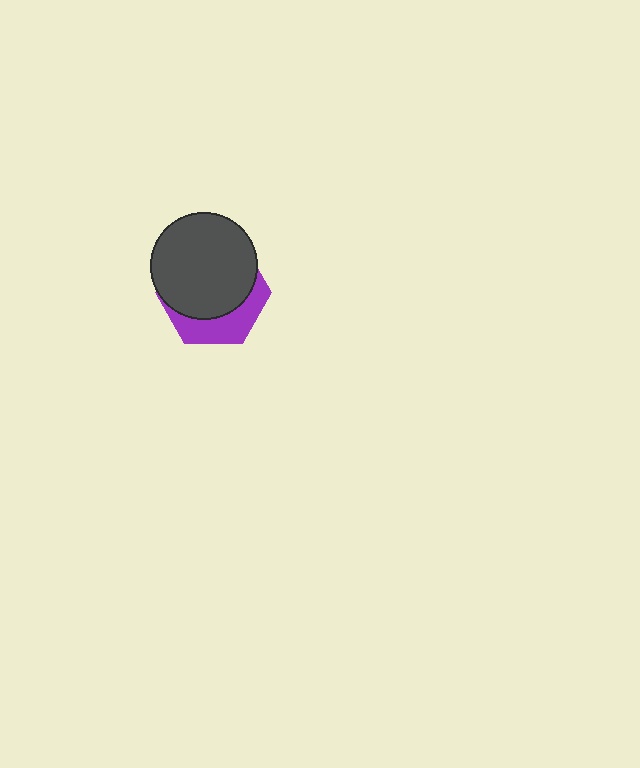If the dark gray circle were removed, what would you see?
You would see the complete purple hexagon.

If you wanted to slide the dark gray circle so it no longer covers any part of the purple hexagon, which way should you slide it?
Slide it up — that is the most direct way to separate the two shapes.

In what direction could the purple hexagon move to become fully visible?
The purple hexagon could move down. That would shift it out from behind the dark gray circle entirely.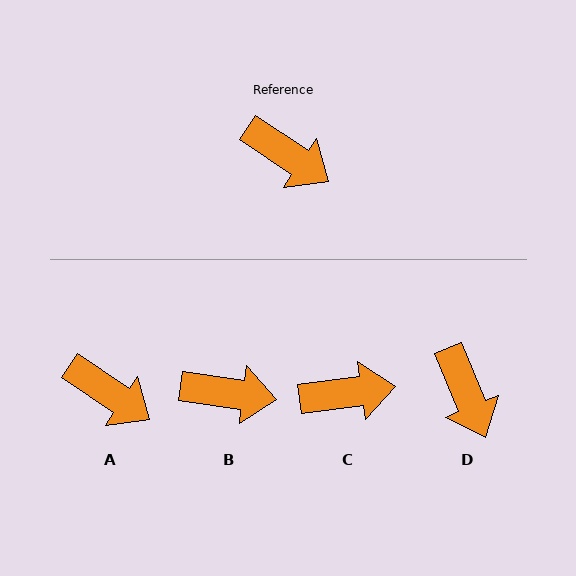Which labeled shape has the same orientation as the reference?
A.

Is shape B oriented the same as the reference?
No, it is off by about 26 degrees.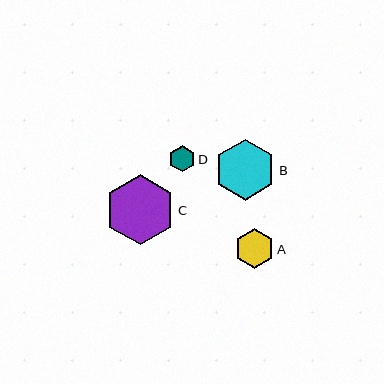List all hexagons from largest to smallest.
From largest to smallest: C, B, A, D.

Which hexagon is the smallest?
Hexagon D is the smallest with a size of approximately 26 pixels.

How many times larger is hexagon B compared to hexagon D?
Hexagon B is approximately 2.3 times the size of hexagon D.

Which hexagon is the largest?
Hexagon C is the largest with a size of approximately 70 pixels.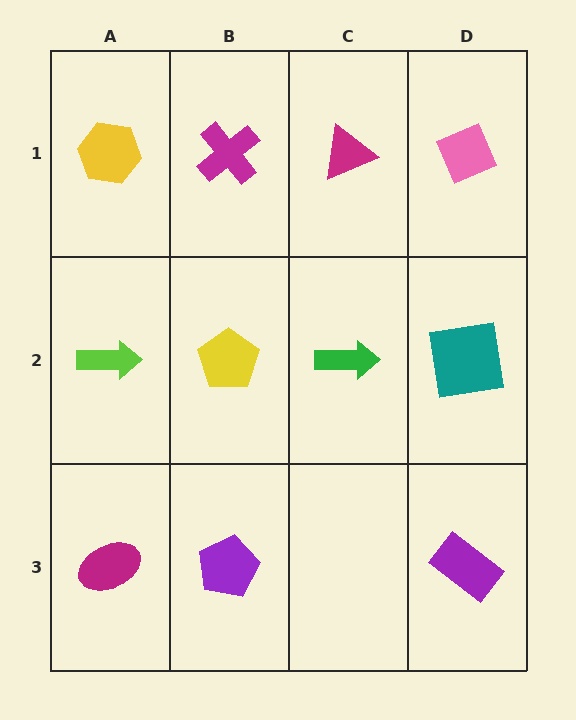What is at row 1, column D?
A pink diamond.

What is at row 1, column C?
A magenta triangle.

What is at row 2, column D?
A teal square.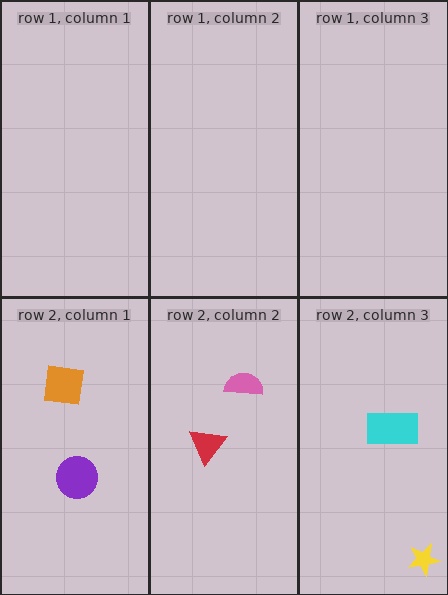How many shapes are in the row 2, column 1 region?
2.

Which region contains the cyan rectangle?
The row 2, column 3 region.